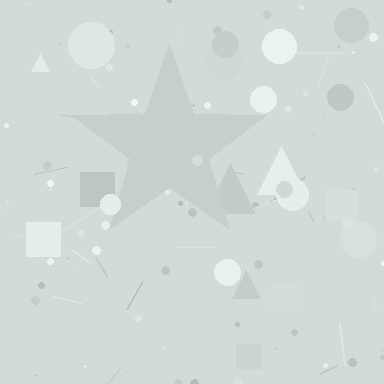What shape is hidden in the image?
A star is hidden in the image.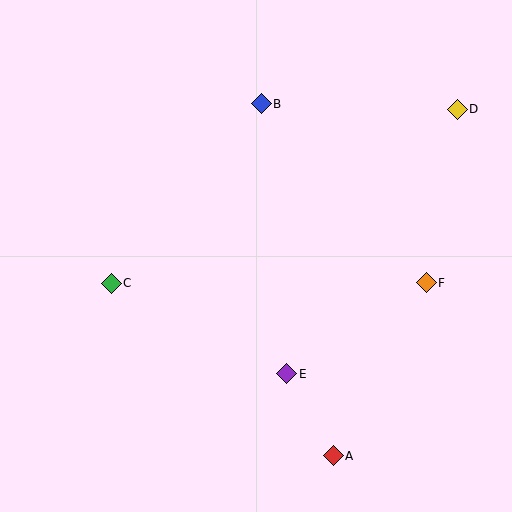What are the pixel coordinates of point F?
Point F is at (426, 283).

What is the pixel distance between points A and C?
The distance between A and C is 281 pixels.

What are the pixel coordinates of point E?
Point E is at (287, 374).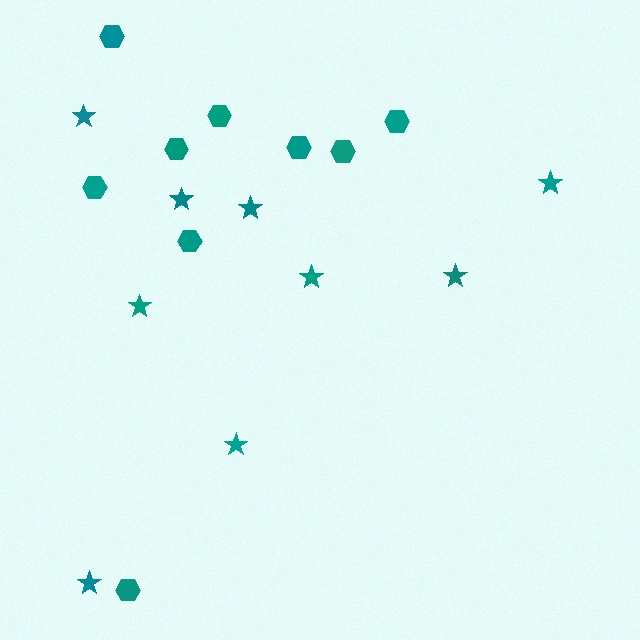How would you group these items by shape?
There are 2 groups: one group of hexagons (9) and one group of stars (9).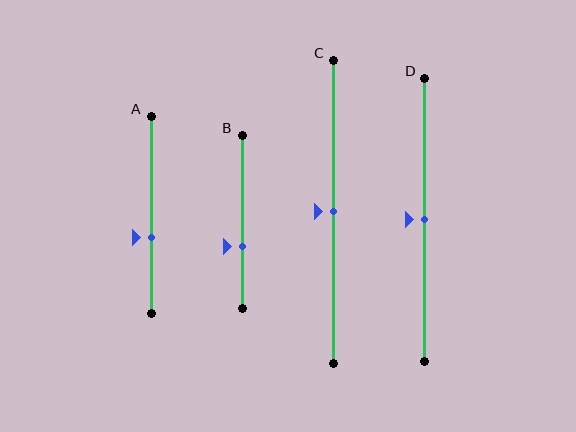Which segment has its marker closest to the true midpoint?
Segment C has its marker closest to the true midpoint.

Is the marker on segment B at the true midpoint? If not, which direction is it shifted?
No, the marker on segment B is shifted downward by about 14% of the segment length.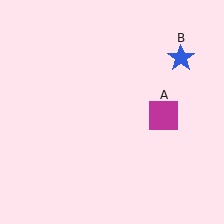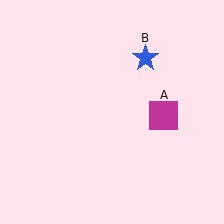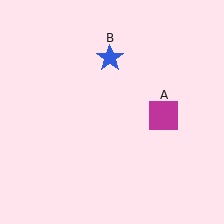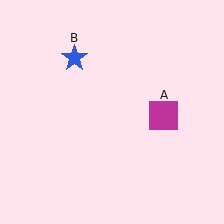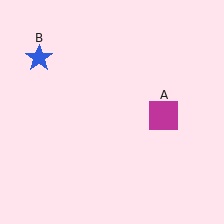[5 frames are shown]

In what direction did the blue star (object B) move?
The blue star (object B) moved left.